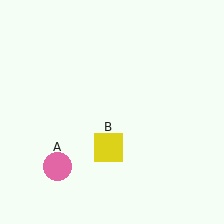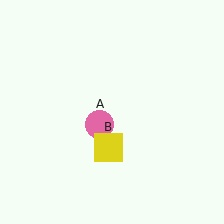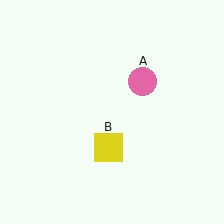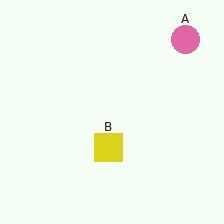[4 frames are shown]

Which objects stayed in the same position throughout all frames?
Yellow square (object B) remained stationary.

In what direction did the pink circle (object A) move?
The pink circle (object A) moved up and to the right.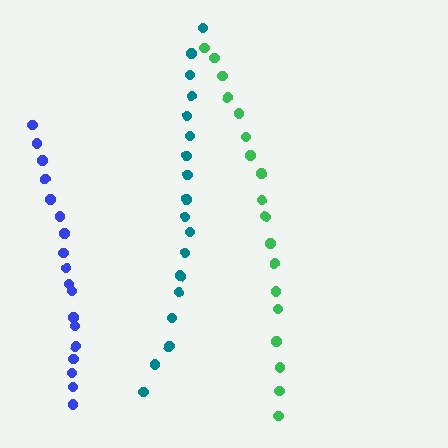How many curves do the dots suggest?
There are 3 distinct paths.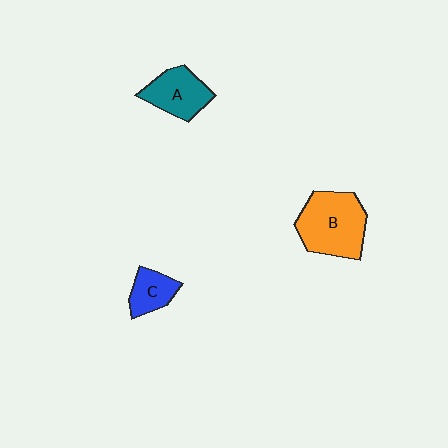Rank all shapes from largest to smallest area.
From largest to smallest: B (orange), A (teal), C (blue).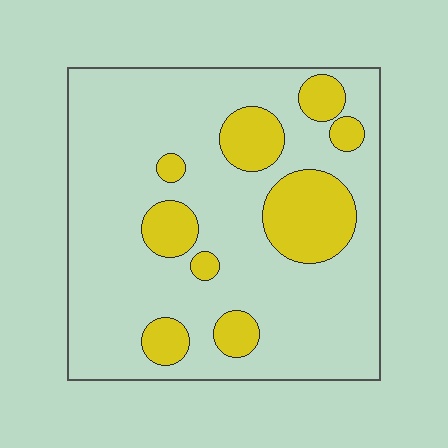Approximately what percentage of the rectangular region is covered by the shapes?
Approximately 20%.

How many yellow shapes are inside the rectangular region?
9.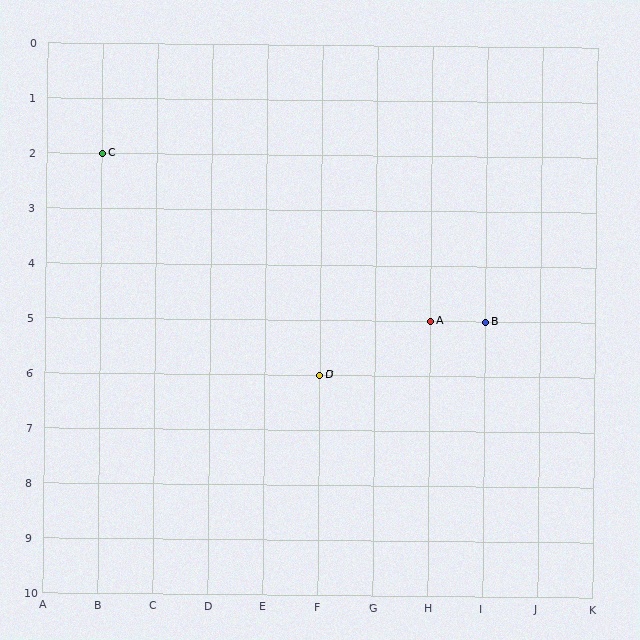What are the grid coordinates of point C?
Point C is at grid coordinates (B, 2).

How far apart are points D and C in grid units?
Points D and C are 4 columns and 4 rows apart (about 5.7 grid units diagonally).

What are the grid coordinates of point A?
Point A is at grid coordinates (H, 5).